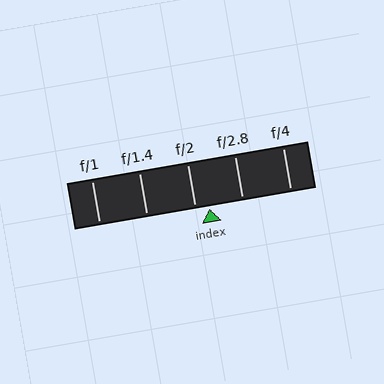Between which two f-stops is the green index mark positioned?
The index mark is between f/2 and f/2.8.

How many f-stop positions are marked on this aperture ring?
There are 5 f-stop positions marked.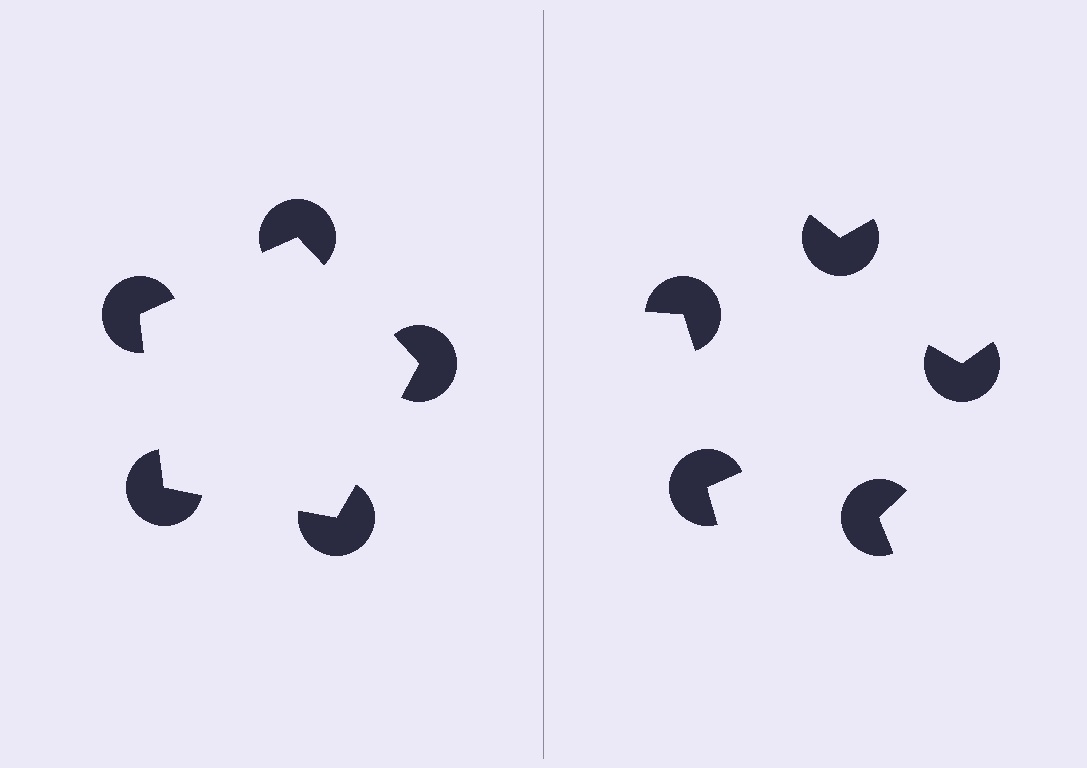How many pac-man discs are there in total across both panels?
10 — 5 on each side.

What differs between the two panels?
The pac-man discs are positioned identically on both sides; only the wedge orientations differ. On the left they align to a pentagon; on the right they are misaligned.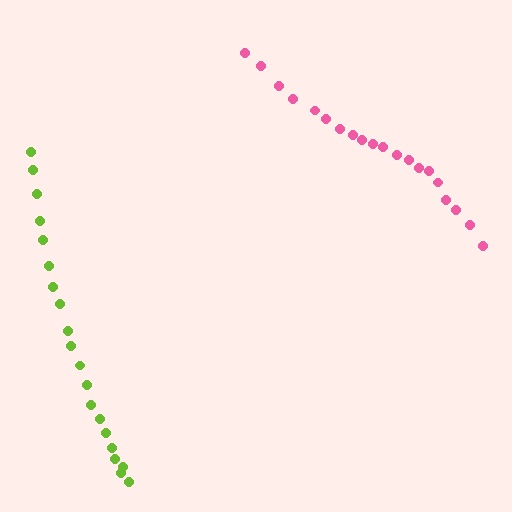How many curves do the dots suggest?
There are 2 distinct paths.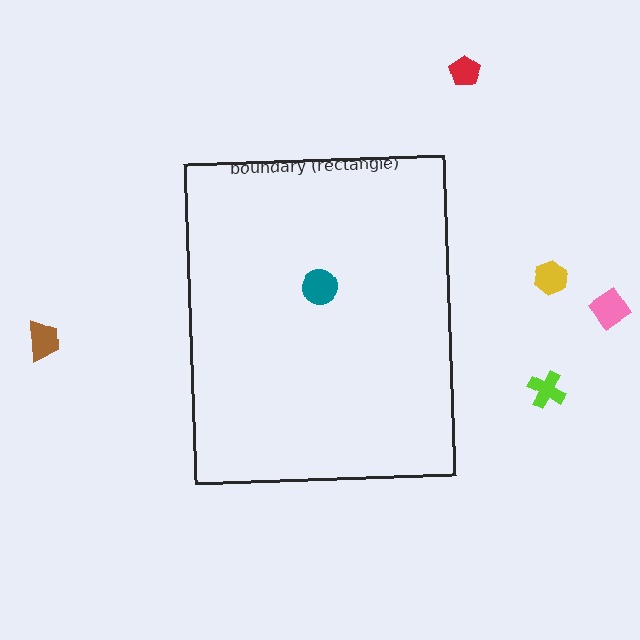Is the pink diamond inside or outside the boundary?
Outside.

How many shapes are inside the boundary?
1 inside, 5 outside.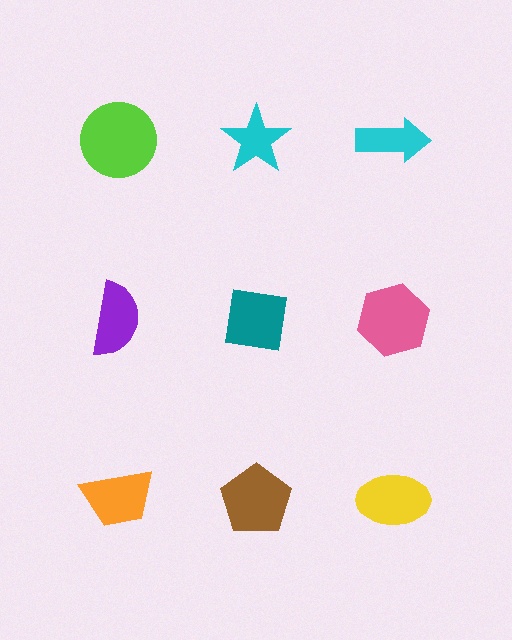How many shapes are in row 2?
3 shapes.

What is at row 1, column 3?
A cyan arrow.